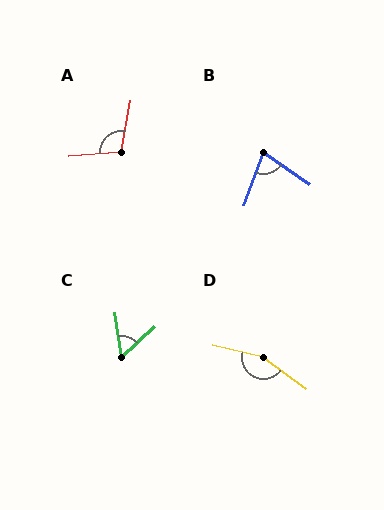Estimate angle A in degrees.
Approximately 105 degrees.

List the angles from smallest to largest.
C (55°), B (75°), A (105°), D (157°).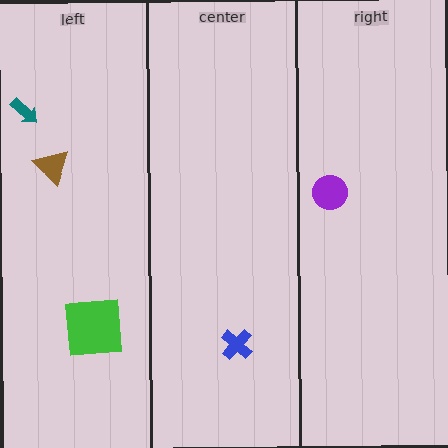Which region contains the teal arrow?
The left region.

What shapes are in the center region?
The blue cross.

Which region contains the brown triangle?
The left region.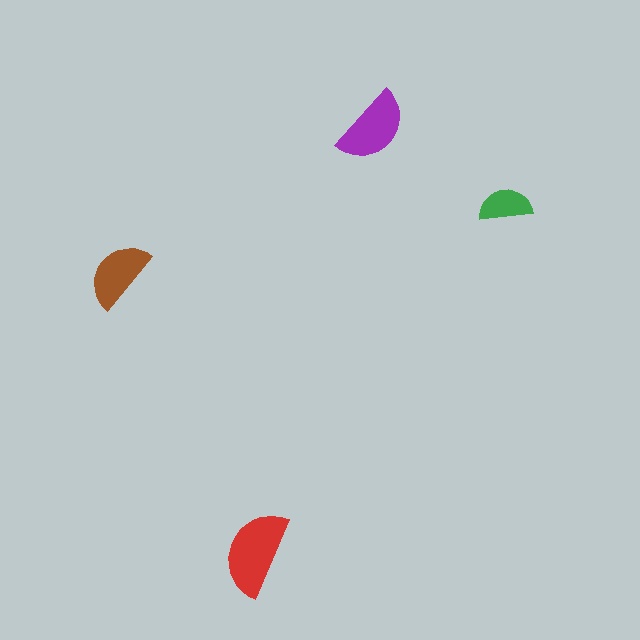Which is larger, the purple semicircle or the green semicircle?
The purple one.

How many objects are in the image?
There are 4 objects in the image.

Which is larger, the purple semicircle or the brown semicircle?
The purple one.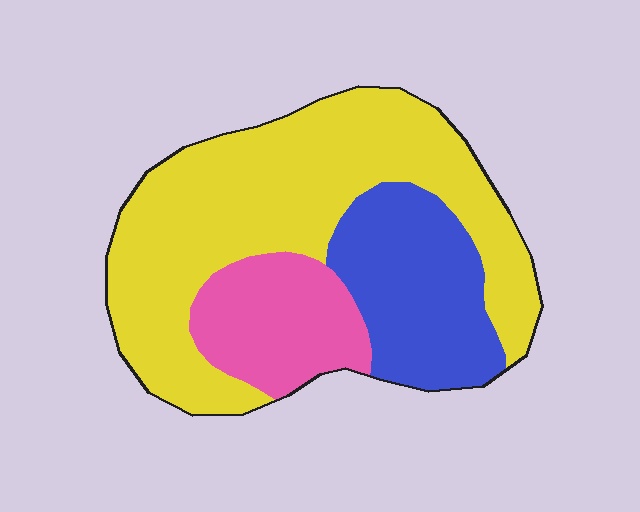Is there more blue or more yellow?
Yellow.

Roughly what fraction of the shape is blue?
Blue covers roughly 25% of the shape.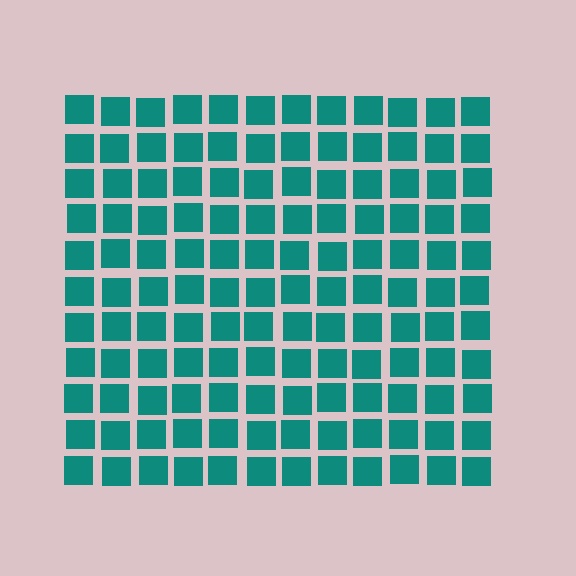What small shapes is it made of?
It is made of small squares.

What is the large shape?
The large shape is a square.